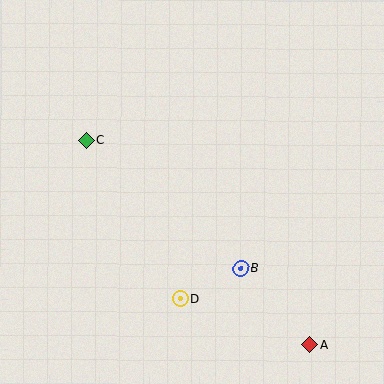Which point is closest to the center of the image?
Point B at (241, 268) is closest to the center.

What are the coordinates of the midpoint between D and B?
The midpoint between D and B is at (211, 284).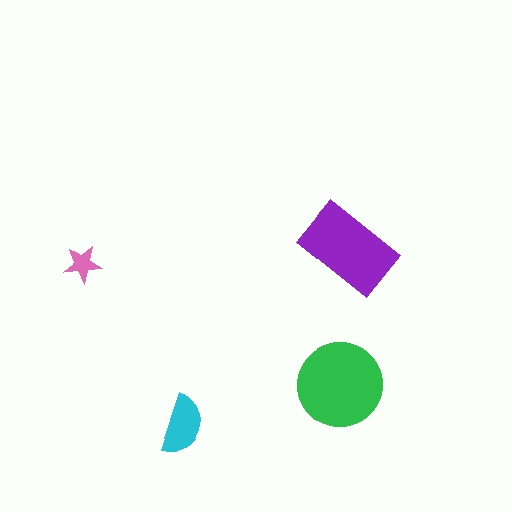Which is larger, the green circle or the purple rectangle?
The green circle.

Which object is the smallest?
The pink star.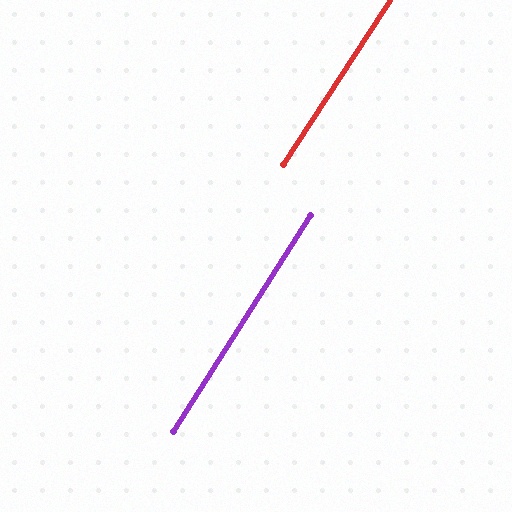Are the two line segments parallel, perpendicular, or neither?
Parallel — their directions differ by only 0.5°.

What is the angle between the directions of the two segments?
Approximately 0 degrees.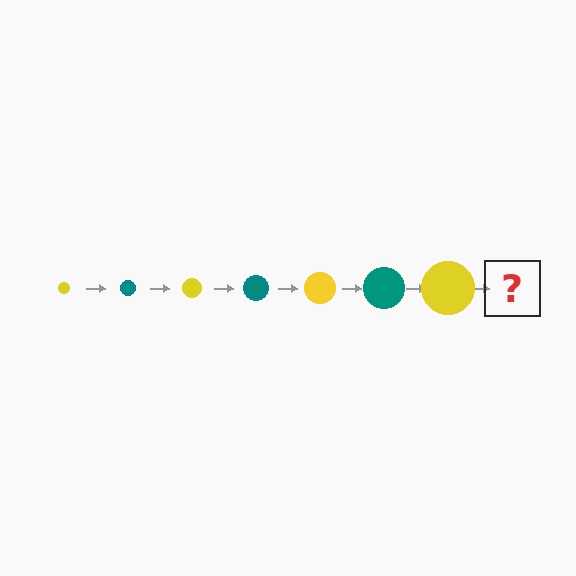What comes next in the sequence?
The next element should be a teal circle, larger than the previous one.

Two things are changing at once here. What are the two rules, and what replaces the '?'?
The two rules are that the circle grows larger each step and the color cycles through yellow and teal. The '?' should be a teal circle, larger than the previous one.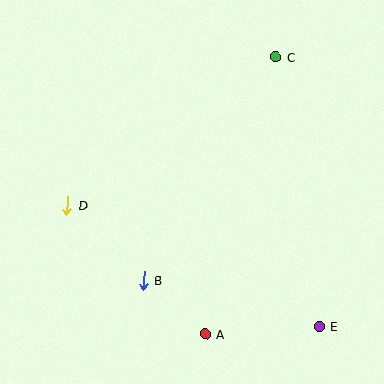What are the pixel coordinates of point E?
Point E is at (319, 327).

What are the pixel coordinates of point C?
Point C is at (276, 57).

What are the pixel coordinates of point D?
Point D is at (67, 206).